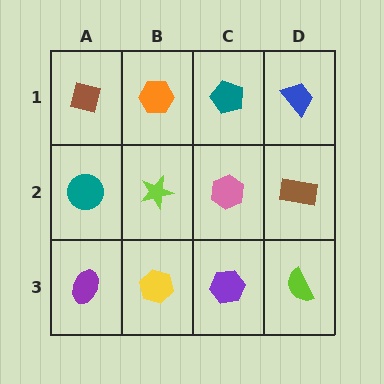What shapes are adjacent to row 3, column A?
A teal circle (row 2, column A), a yellow hexagon (row 3, column B).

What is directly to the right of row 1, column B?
A teal pentagon.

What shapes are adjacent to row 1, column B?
A lime star (row 2, column B), a brown square (row 1, column A), a teal pentagon (row 1, column C).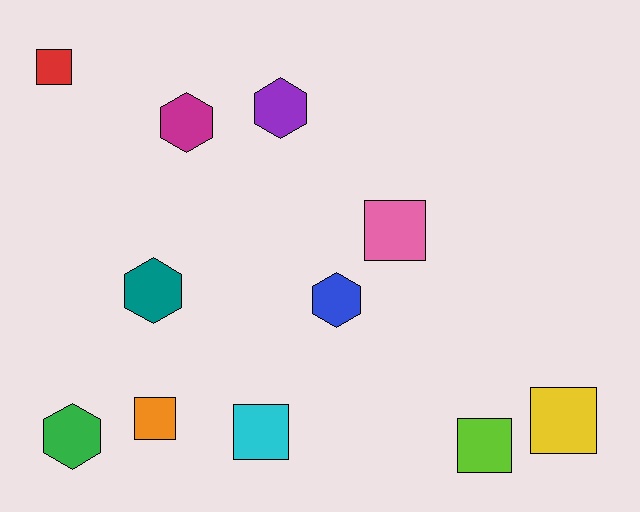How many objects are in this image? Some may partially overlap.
There are 11 objects.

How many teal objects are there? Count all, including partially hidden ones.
There is 1 teal object.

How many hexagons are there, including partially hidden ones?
There are 5 hexagons.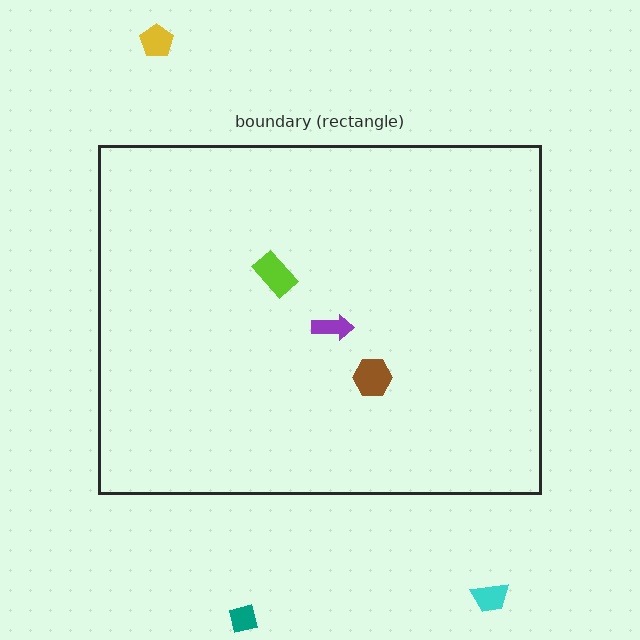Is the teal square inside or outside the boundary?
Outside.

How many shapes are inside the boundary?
3 inside, 3 outside.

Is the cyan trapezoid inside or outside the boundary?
Outside.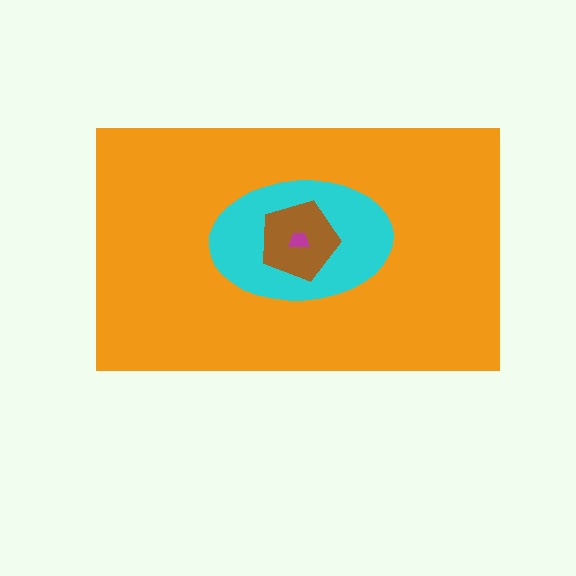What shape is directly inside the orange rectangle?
The cyan ellipse.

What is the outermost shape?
The orange rectangle.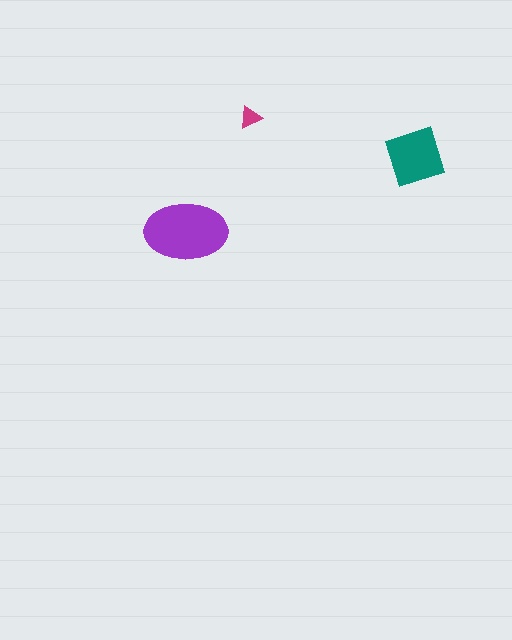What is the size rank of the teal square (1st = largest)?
2nd.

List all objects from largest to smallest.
The purple ellipse, the teal square, the magenta triangle.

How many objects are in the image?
There are 3 objects in the image.